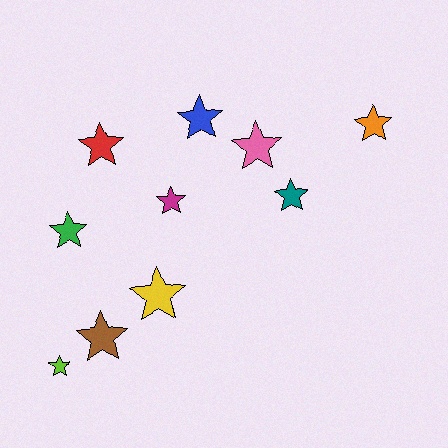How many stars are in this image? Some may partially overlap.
There are 10 stars.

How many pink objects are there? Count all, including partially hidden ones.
There is 1 pink object.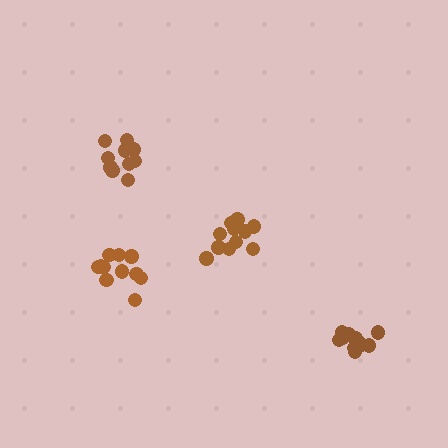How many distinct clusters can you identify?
There are 4 distinct clusters.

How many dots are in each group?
Group 1: 13 dots, Group 2: 11 dots, Group 3: 12 dots, Group 4: 11 dots (47 total).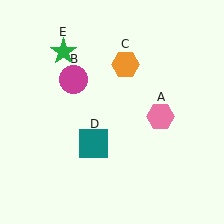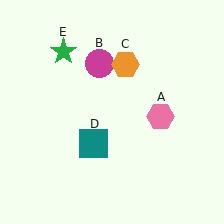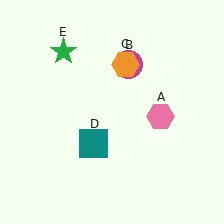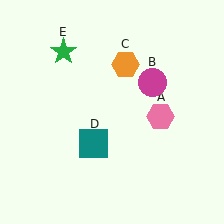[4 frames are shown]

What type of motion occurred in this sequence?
The magenta circle (object B) rotated clockwise around the center of the scene.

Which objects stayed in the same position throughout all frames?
Pink hexagon (object A) and orange hexagon (object C) and teal square (object D) and green star (object E) remained stationary.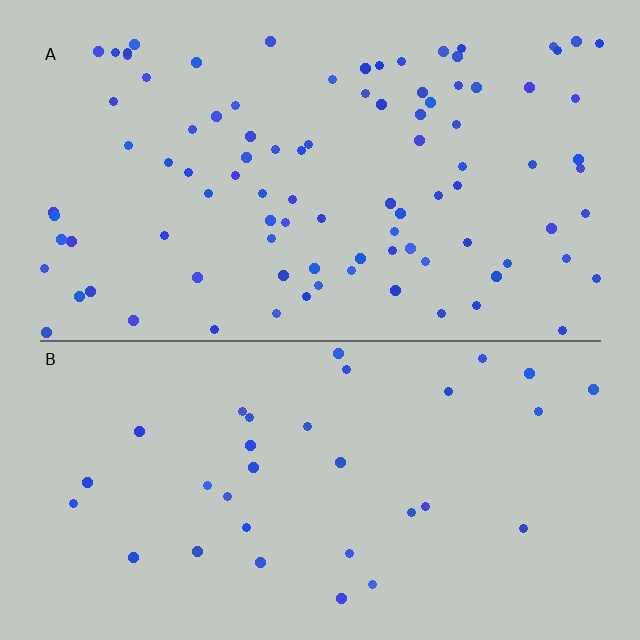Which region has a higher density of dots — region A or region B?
A (the top).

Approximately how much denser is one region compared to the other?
Approximately 2.8× — region A over region B.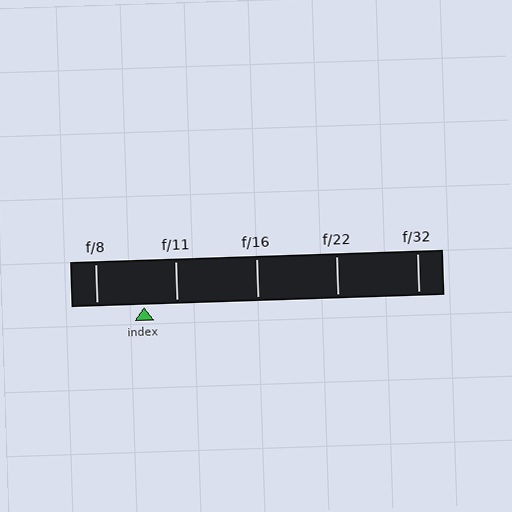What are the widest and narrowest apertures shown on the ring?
The widest aperture shown is f/8 and the narrowest is f/32.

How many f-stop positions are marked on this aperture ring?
There are 5 f-stop positions marked.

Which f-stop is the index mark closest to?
The index mark is closest to f/11.